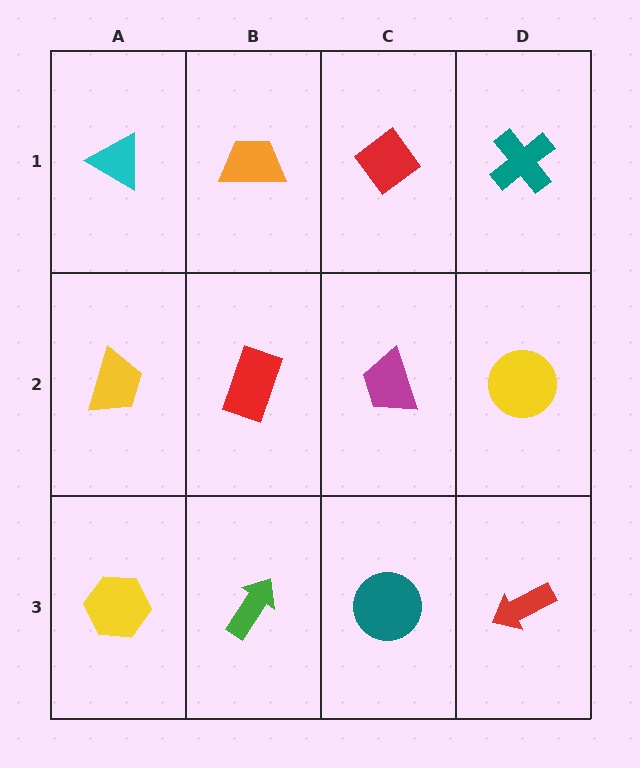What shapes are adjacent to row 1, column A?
A yellow trapezoid (row 2, column A), an orange trapezoid (row 1, column B).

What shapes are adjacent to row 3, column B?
A red rectangle (row 2, column B), a yellow hexagon (row 3, column A), a teal circle (row 3, column C).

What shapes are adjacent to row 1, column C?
A magenta trapezoid (row 2, column C), an orange trapezoid (row 1, column B), a teal cross (row 1, column D).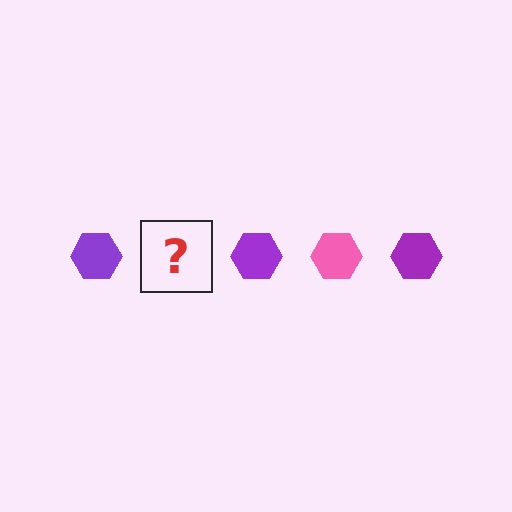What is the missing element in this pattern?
The missing element is a pink hexagon.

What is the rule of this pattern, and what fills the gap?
The rule is that the pattern cycles through purple, pink hexagons. The gap should be filled with a pink hexagon.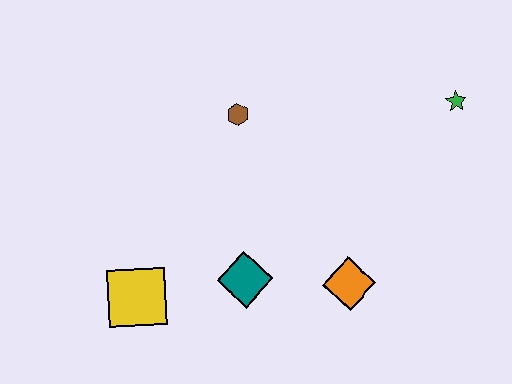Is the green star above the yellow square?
Yes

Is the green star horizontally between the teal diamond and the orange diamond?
No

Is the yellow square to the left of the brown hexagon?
Yes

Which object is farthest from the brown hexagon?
The green star is farthest from the brown hexagon.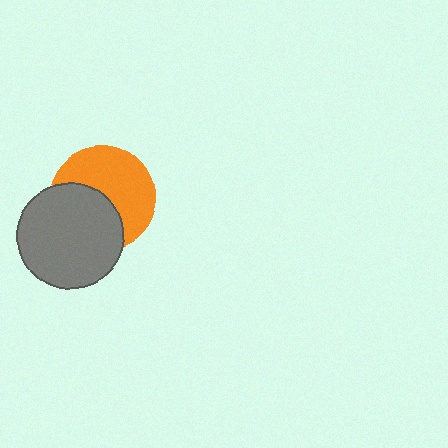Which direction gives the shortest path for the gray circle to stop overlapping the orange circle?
Moving toward the lower-left gives the shortest separation.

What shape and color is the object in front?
The object in front is a gray circle.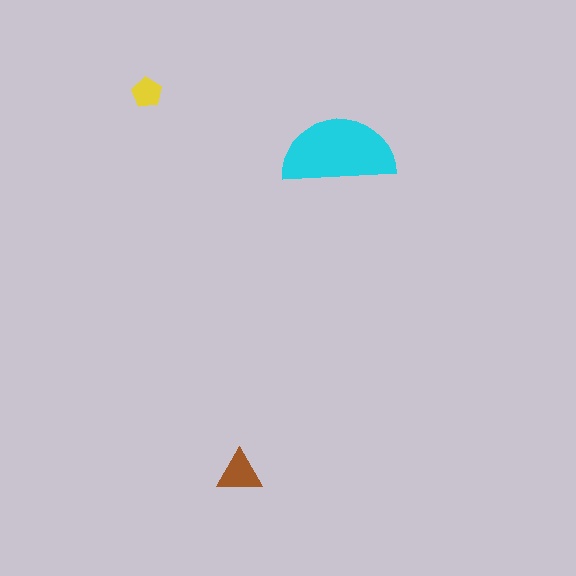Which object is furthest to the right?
The cyan semicircle is rightmost.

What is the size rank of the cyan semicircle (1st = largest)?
1st.